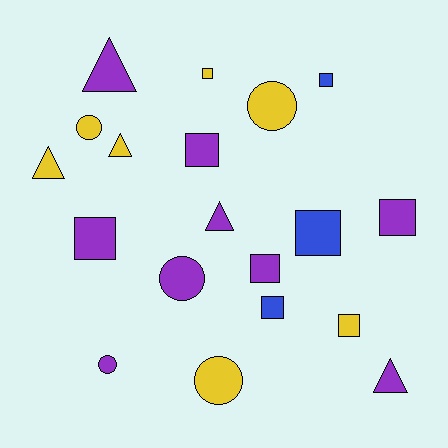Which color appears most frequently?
Purple, with 9 objects.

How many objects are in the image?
There are 19 objects.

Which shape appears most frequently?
Square, with 9 objects.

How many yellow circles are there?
There are 3 yellow circles.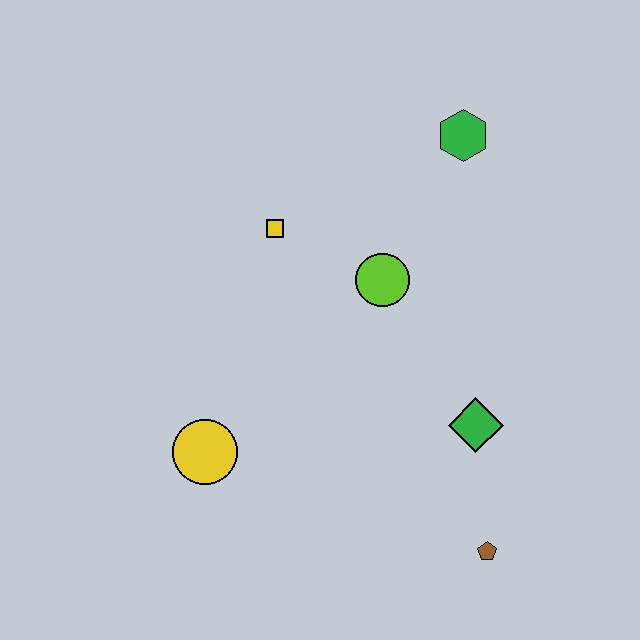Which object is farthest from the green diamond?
The green hexagon is farthest from the green diamond.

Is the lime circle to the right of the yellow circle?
Yes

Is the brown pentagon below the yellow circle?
Yes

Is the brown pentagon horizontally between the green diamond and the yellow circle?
No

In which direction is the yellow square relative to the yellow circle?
The yellow square is above the yellow circle.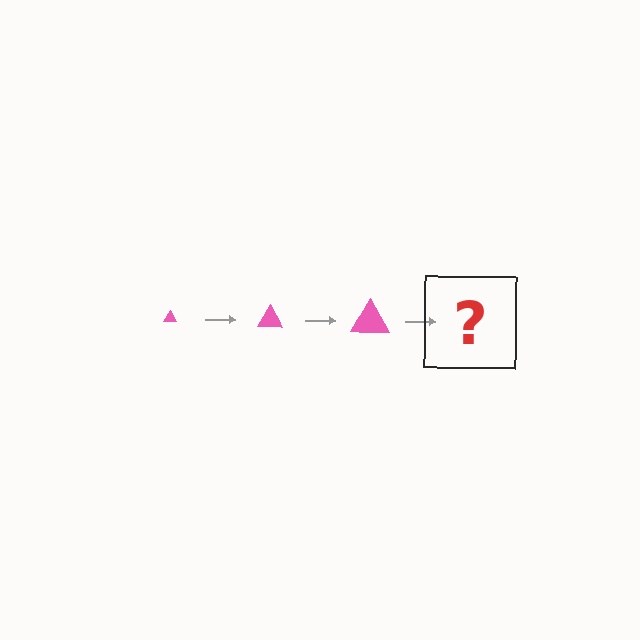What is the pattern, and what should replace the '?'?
The pattern is that the triangle gets progressively larger each step. The '?' should be a pink triangle, larger than the previous one.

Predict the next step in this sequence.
The next step is a pink triangle, larger than the previous one.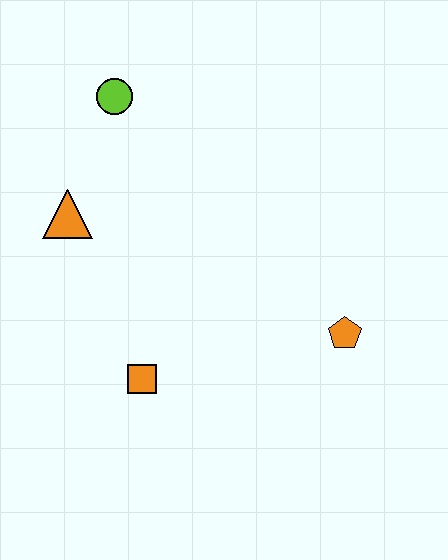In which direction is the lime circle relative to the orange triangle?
The lime circle is above the orange triangle.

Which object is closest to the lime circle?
The orange triangle is closest to the lime circle.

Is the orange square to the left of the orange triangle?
No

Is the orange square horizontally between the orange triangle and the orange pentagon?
Yes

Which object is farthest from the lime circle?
The orange pentagon is farthest from the lime circle.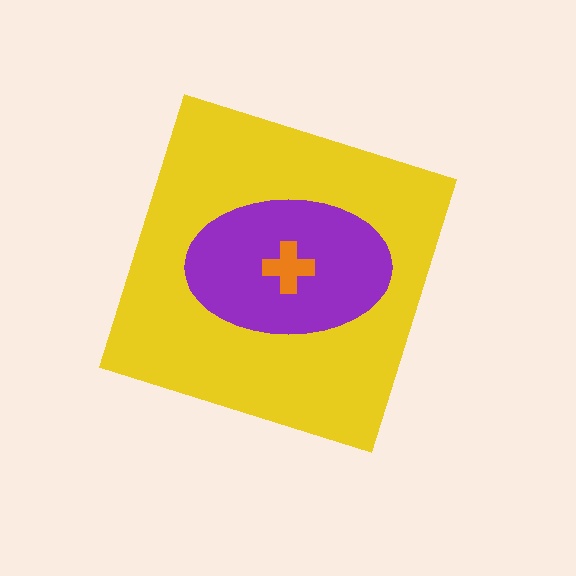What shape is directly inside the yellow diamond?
The purple ellipse.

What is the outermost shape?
The yellow diamond.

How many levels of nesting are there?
3.